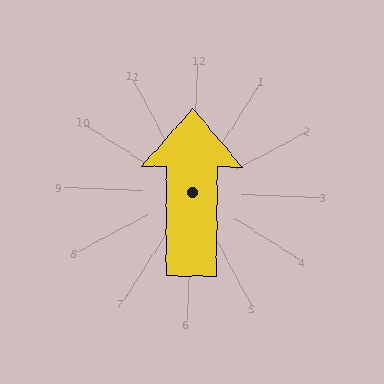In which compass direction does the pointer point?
North.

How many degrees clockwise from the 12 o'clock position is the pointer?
Approximately 358 degrees.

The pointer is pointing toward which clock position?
Roughly 12 o'clock.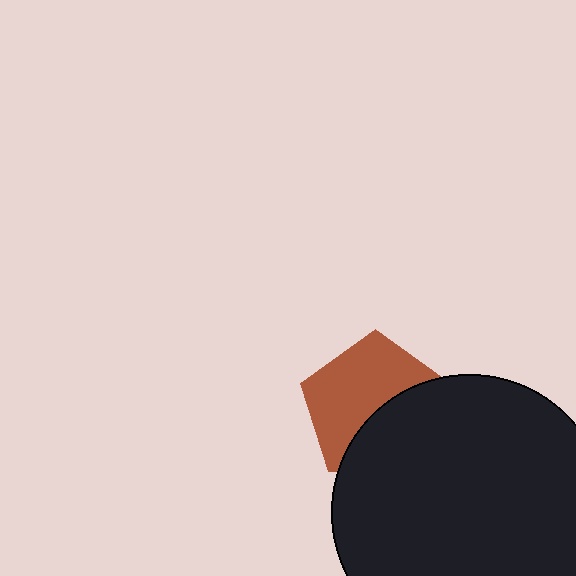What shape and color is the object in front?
The object in front is a black circle.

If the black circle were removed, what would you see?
You would see the complete brown pentagon.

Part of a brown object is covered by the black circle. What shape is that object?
It is a pentagon.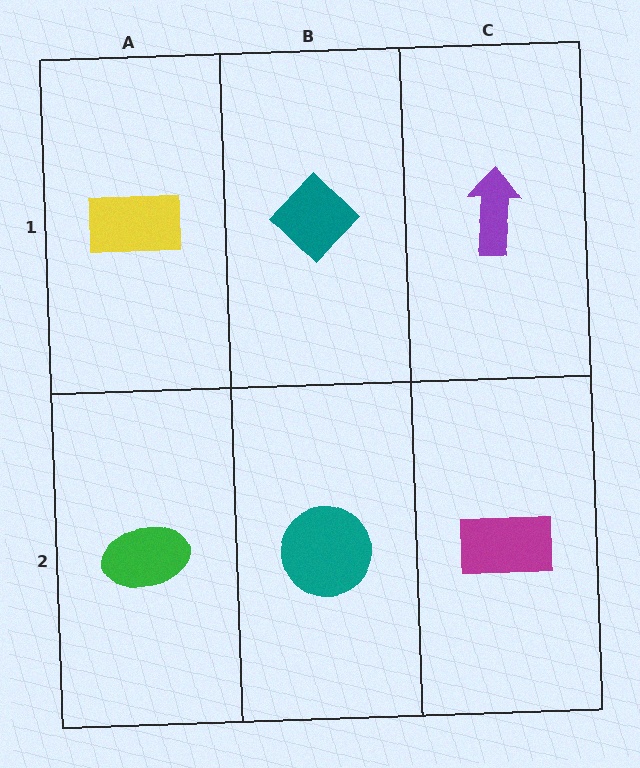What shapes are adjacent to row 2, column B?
A teal diamond (row 1, column B), a green ellipse (row 2, column A), a magenta rectangle (row 2, column C).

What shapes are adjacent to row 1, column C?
A magenta rectangle (row 2, column C), a teal diamond (row 1, column B).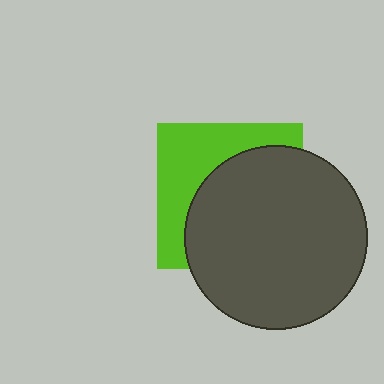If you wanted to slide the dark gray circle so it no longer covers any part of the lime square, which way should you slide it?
Slide it toward the lower-right — that is the most direct way to separate the two shapes.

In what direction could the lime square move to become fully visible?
The lime square could move toward the upper-left. That would shift it out from behind the dark gray circle entirely.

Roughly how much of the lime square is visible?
A small part of it is visible (roughly 39%).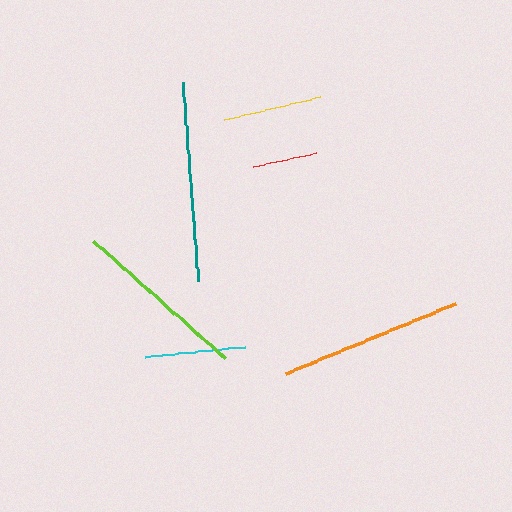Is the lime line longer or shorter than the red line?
The lime line is longer than the red line.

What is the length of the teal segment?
The teal segment is approximately 200 pixels long.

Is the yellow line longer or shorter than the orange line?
The orange line is longer than the yellow line.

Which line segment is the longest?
The teal line is the longest at approximately 200 pixels.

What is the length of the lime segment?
The lime segment is approximately 176 pixels long.